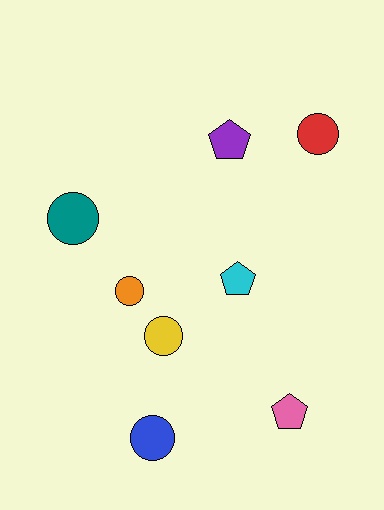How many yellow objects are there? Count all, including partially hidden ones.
There is 1 yellow object.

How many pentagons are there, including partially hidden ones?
There are 3 pentagons.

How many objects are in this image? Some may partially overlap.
There are 8 objects.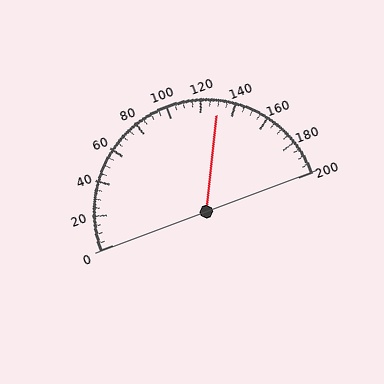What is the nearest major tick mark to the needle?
The nearest major tick mark is 120.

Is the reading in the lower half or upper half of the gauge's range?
The reading is in the upper half of the range (0 to 200).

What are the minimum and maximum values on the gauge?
The gauge ranges from 0 to 200.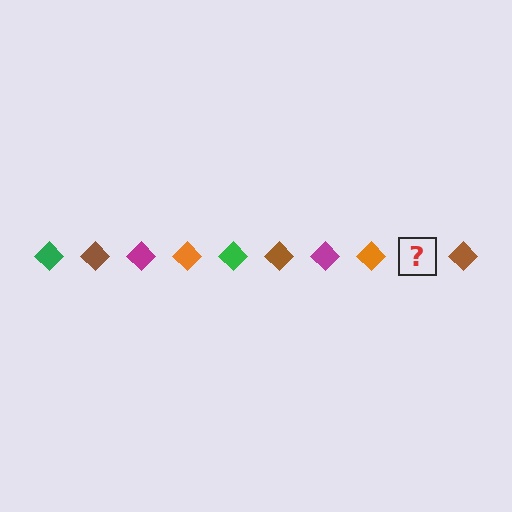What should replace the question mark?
The question mark should be replaced with a green diamond.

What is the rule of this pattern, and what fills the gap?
The rule is that the pattern cycles through green, brown, magenta, orange diamonds. The gap should be filled with a green diamond.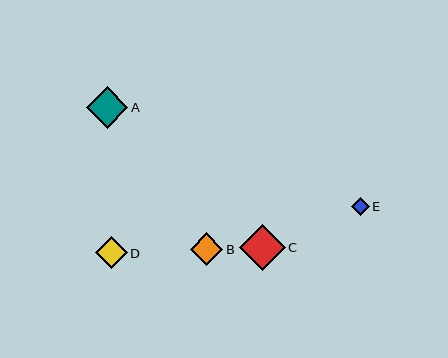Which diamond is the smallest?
Diamond E is the smallest with a size of approximately 17 pixels.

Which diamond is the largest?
Diamond C is the largest with a size of approximately 46 pixels.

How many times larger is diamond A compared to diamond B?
Diamond A is approximately 1.3 times the size of diamond B.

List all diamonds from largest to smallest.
From largest to smallest: C, A, B, D, E.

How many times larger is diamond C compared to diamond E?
Diamond C is approximately 2.6 times the size of diamond E.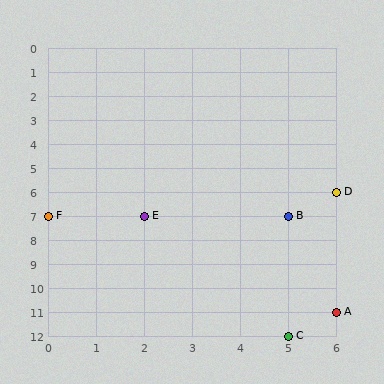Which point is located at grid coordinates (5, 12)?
Point C is at (5, 12).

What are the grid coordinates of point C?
Point C is at grid coordinates (5, 12).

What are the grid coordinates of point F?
Point F is at grid coordinates (0, 7).